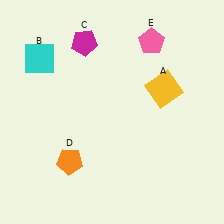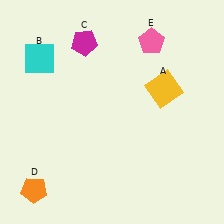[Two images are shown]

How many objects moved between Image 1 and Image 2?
1 object moved between the two images.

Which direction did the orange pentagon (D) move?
The orange pentagon (D) moved left.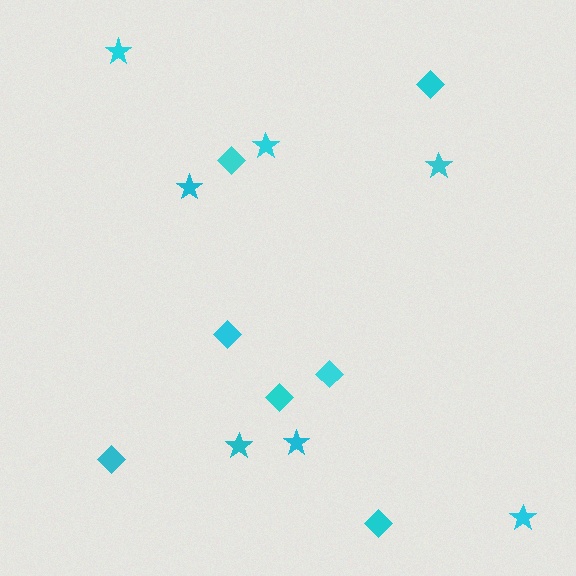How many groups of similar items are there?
There are 2 groups: one group of diamonds (7) and one group of stars (7).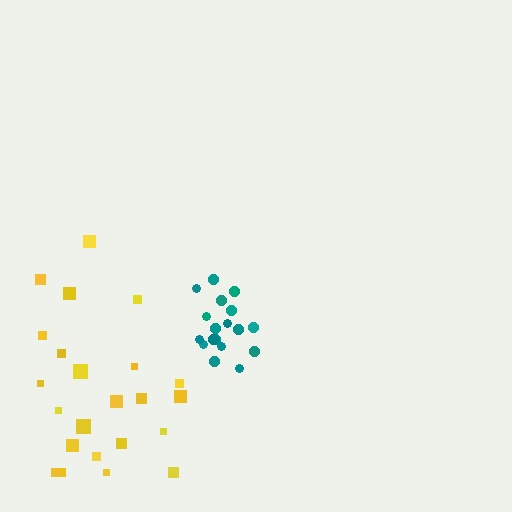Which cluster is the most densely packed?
Teal.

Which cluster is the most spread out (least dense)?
Yellow.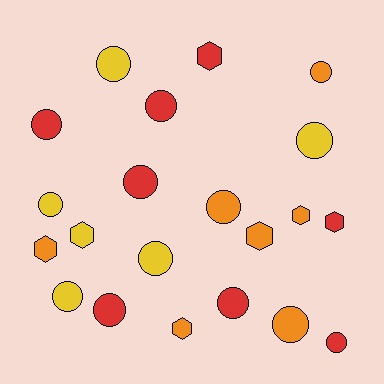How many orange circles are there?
There are 3 orange circles.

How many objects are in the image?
There are 21 objects.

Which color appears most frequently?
Red, with 8 objects.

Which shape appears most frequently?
Circle, with 14 objects.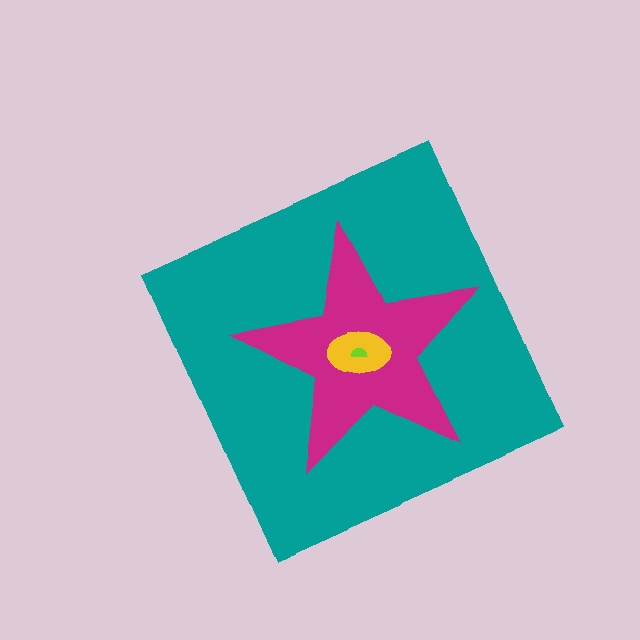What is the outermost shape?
The teal diamond.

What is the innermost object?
The lime semicircle.